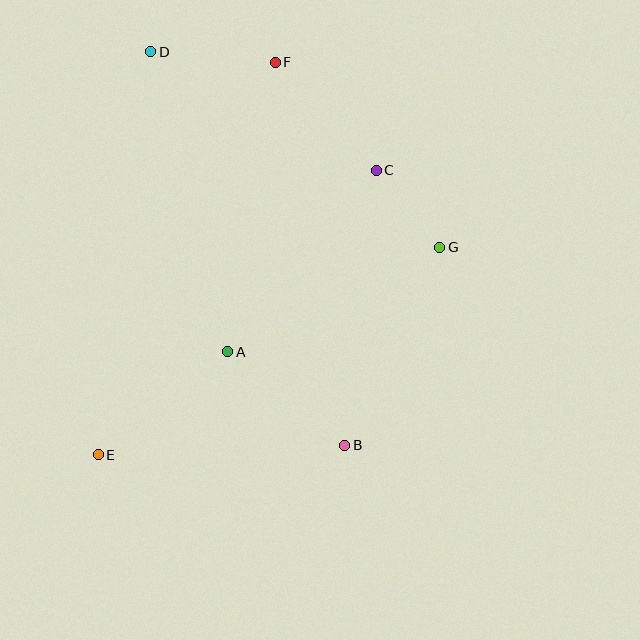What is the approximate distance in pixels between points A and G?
The distance between A and G is approximately 236 pixels.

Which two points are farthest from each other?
Points B and D are farthest from each other.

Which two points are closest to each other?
Points C and G are closest to each other.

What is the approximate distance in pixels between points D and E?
The distance between D and E is approximately 406 pixels.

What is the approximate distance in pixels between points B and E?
The distance between B and E is approximately 247 pixels.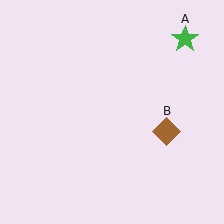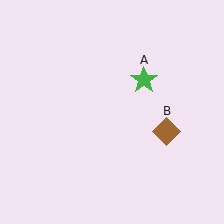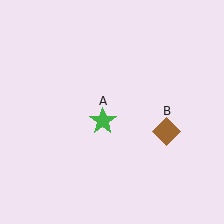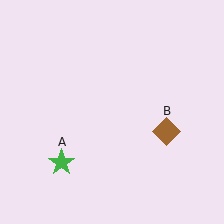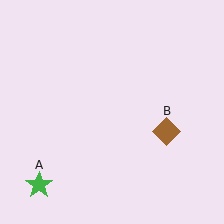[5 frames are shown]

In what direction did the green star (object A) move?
The green star (object A) moved down and to the left.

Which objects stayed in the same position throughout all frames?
Brown diamond (object B) remained stationary.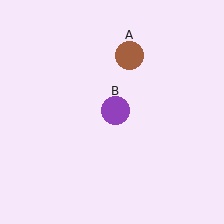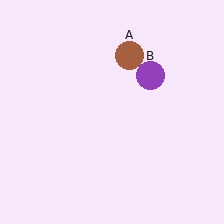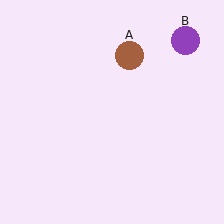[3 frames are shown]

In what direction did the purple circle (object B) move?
The purple circle (object B) moved up and to the right.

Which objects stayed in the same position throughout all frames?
Brown circle (object A) remained stationary.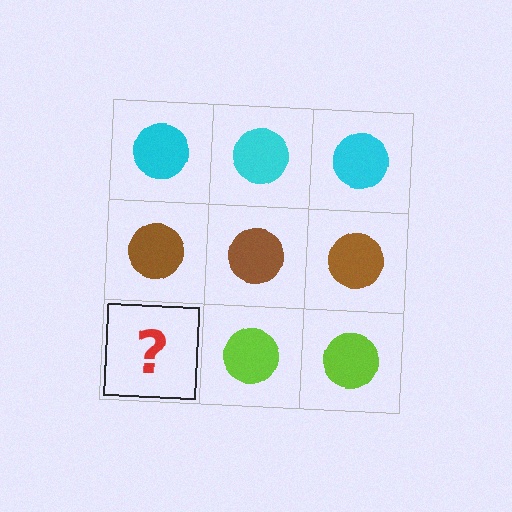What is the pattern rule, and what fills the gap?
The rule is that each row has a consistent color. The gap should be filled with a lime circle.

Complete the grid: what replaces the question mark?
The question mark should be replaced with a lime circle.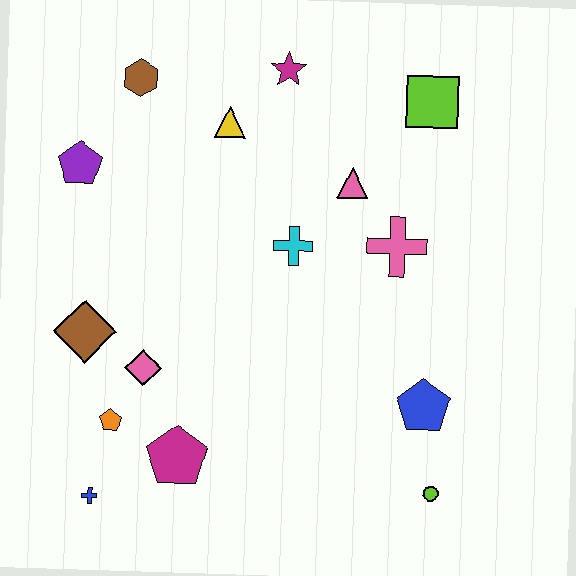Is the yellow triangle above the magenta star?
No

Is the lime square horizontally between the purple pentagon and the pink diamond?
No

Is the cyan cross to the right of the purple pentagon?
Yes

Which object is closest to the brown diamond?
The pink diamond is closest to the brown diamond.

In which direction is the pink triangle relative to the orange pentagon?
The pink triangle is above the orange pentagon.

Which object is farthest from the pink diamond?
The lime square is farthest from the pink diamond.